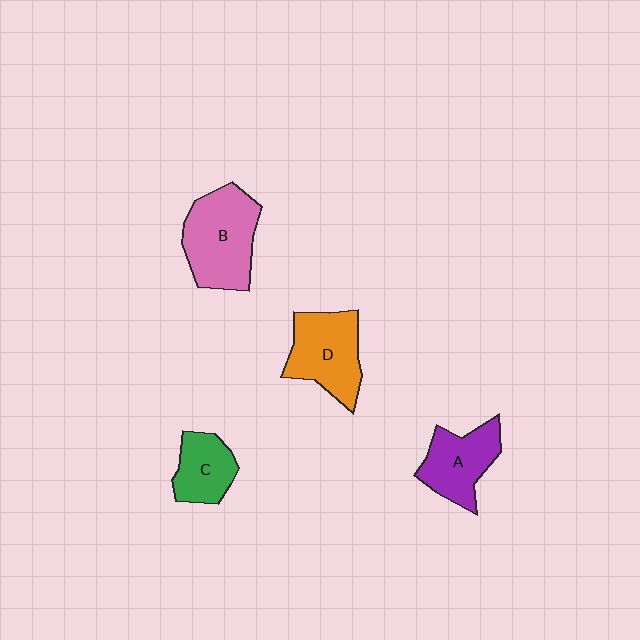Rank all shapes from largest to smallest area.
From largest to smallest: B (pink), D (orange), A (purple), C (green).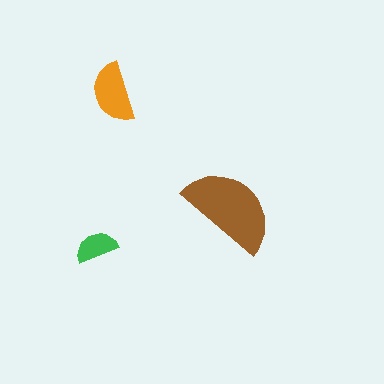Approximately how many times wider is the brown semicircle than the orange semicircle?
About 1.5 times wider.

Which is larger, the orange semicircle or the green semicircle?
The orange one.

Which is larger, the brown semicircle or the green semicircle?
The brown one.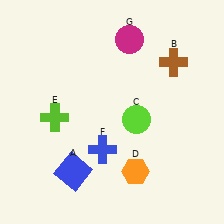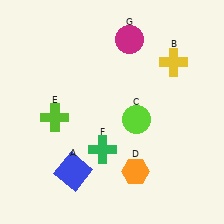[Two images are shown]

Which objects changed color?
B changed from brown to yellow. F changed from blue to green.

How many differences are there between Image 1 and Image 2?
There are 2 differences between the two images.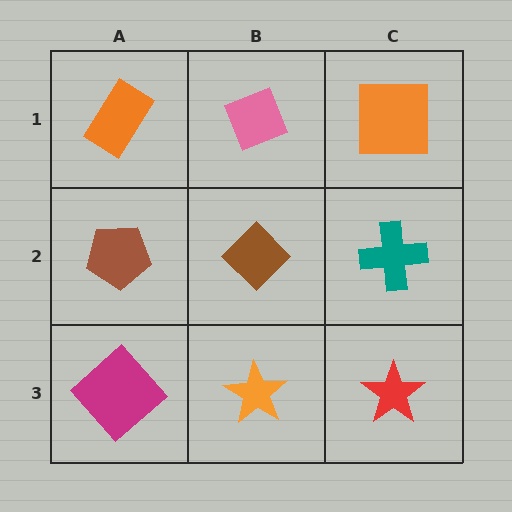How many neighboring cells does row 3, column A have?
2.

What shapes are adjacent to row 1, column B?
A brown diamond (row 2, column B), an orange rectangle (row 1, column A), an orange square (row 1, column C).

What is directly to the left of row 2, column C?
A brown diamond.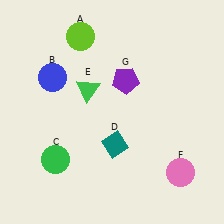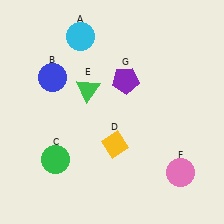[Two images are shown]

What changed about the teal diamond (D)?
In Image 1, D is teal. In Image 2, it changed to yellow.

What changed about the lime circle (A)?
In Image 1, A is lime. In Image 2, it changed to cyan.